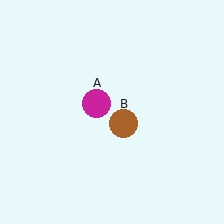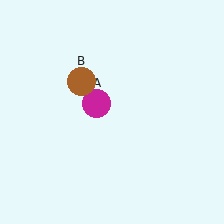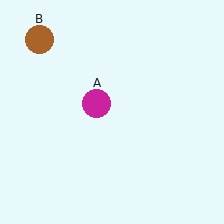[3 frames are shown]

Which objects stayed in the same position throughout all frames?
Magenta circle (object A) remained stationary.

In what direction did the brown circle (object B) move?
The brown circle (object B) moved up and to the left.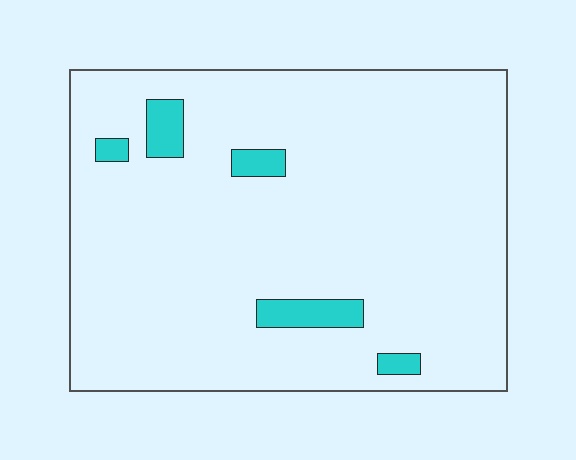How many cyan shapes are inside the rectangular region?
5.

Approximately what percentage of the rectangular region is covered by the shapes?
Approximately 5%.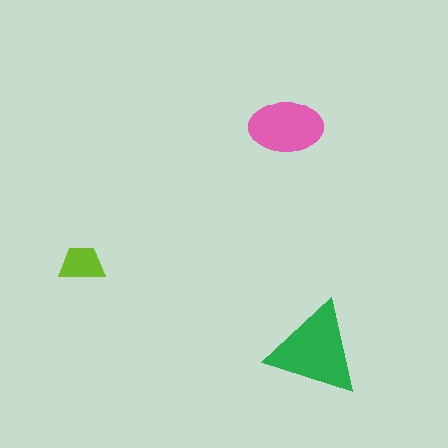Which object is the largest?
The green triangle.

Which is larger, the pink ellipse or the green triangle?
The green triangle.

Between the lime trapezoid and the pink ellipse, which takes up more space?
The pink ellipse.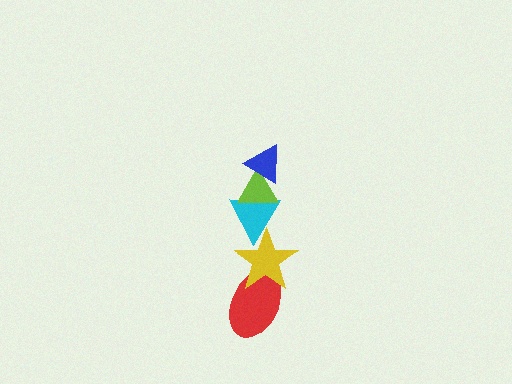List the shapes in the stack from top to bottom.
From top to bottom: the blue triangle, the lime triangle, the cyan triangle, the yellow star, the red ellipse.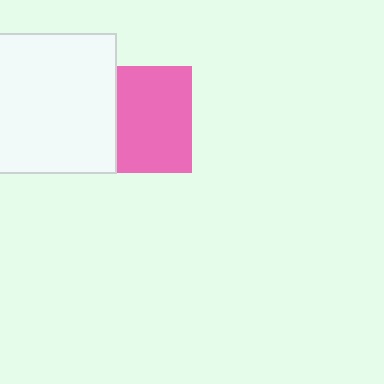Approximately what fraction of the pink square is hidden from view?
Roughly 30% of the pink square is hidden behind the white square.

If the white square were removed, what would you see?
You would see the complete pink square.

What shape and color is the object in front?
The object in front is a white square.